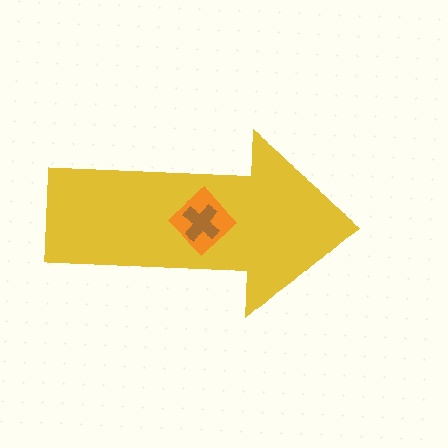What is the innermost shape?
The brown cross.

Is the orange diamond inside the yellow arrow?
Yes.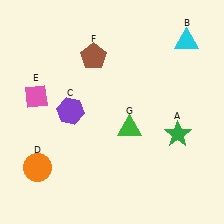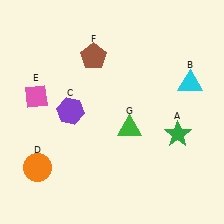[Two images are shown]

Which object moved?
The cyan triangle (B) moved down.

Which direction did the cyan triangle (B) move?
The cyan triangle (B) moved down.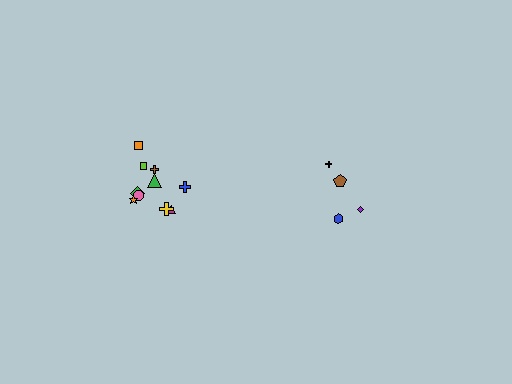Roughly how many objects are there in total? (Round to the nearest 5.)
Roughly 15 objects in total.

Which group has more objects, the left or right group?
The left group.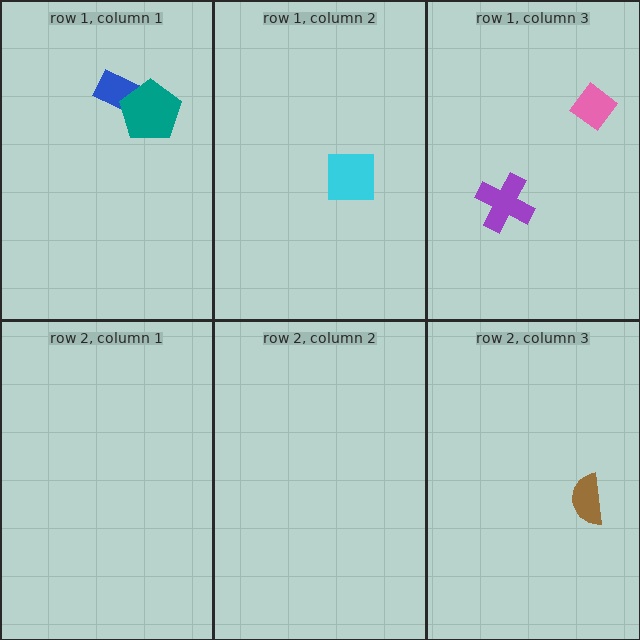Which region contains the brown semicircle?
The row 2, column 3 region.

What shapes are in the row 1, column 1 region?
The blue rectangle, the teal pentagon.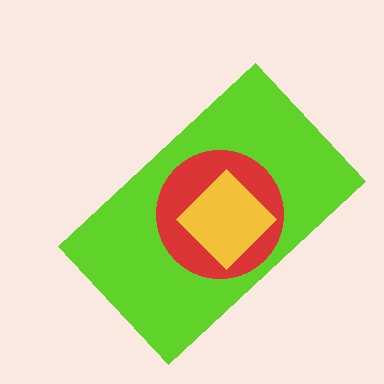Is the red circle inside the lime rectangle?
Yes.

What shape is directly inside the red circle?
The yellow diamond.